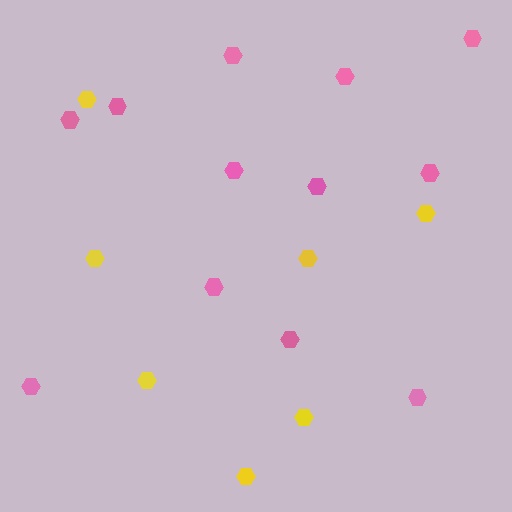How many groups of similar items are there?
There are 2 groups: one group of yellow hexagons (7) and one group of pink hexagons (12).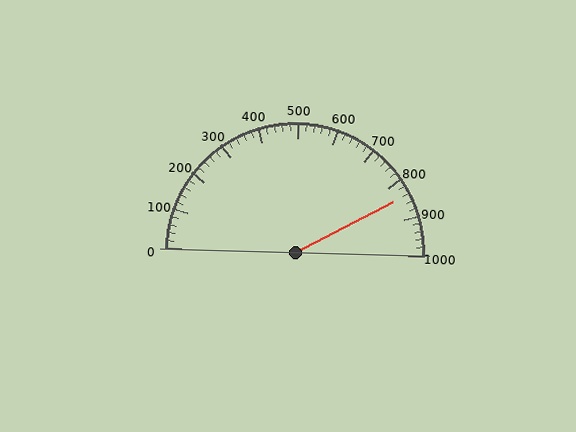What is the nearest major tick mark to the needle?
The nearest major tick mark is 800.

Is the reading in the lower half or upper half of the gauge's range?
The reading is in the upper half of the range (0 to 1000).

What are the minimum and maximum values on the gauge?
The gauge ranges from 0 to 1000.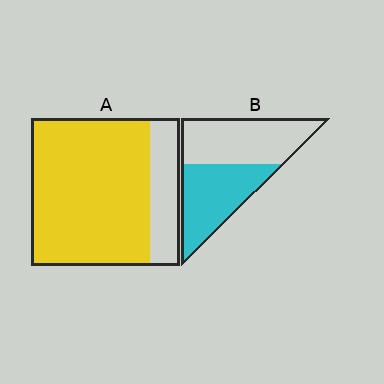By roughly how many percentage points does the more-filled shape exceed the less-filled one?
By roughly 30 percentage points (A over B).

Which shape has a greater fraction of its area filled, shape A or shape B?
Shape A.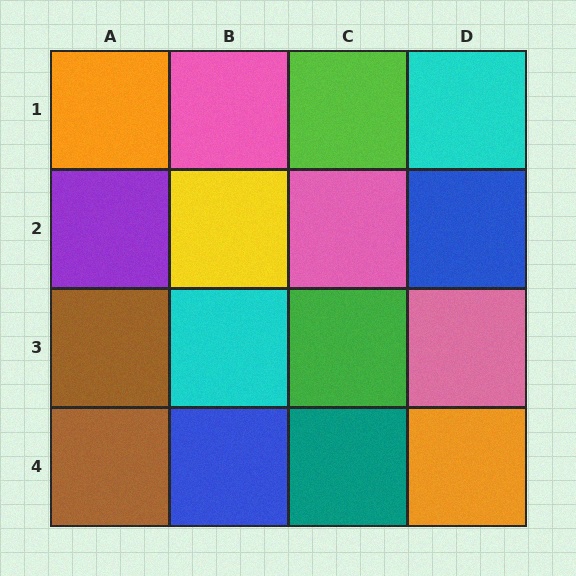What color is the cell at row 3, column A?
Brown.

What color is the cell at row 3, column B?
Cyan.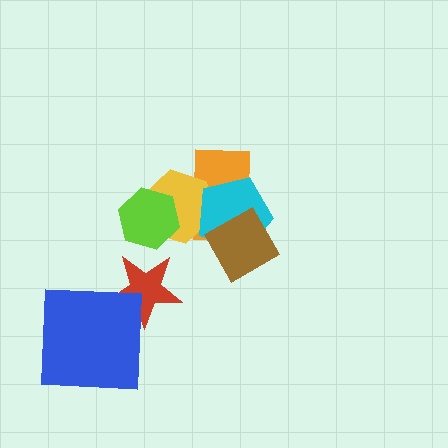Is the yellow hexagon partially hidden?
Yes, it is partially covered by another shape.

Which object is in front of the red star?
The blue square is in front of the red star.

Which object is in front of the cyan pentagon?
The brown diamond is in front of the cyan pentagon.